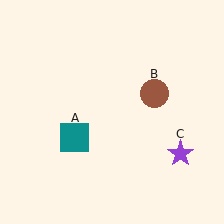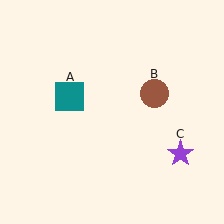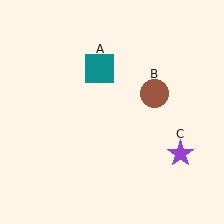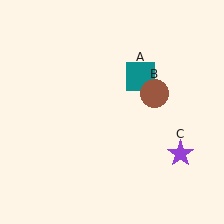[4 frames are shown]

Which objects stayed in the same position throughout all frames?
Brown circle (object B) and purple star (object C) remained stationary.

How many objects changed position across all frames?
1 object changed position: teal square (object A).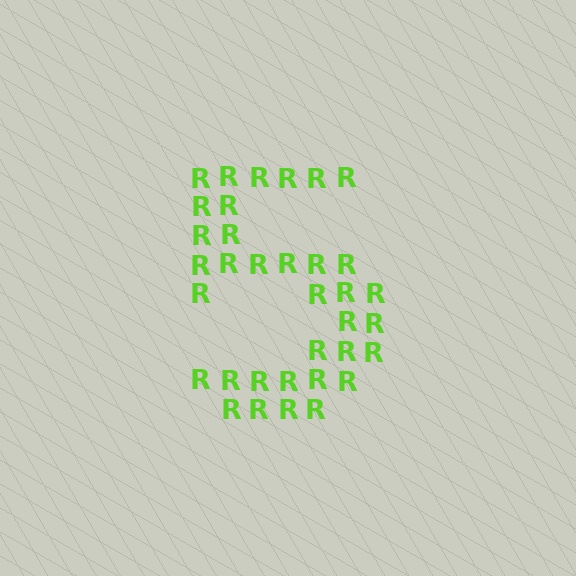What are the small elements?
The small elements are letter R's.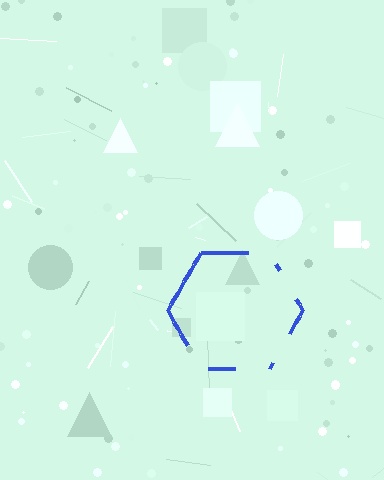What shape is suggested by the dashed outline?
The dashed outline suggests a hexagon.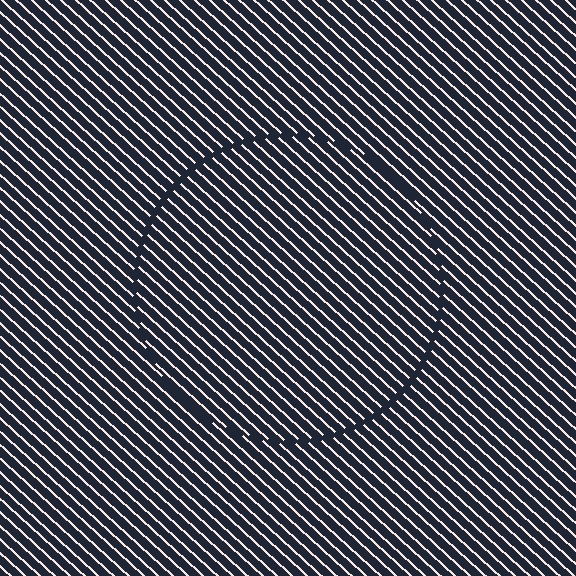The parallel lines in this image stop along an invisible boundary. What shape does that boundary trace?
An illusory circle. The interior of the shape contains the same grating, shifted by half a period — the contour is defined by the phase discontinuity where line-ends from the inner and outer gratings abut.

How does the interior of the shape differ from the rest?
The interior of the shape contains the same grating, shifted by half a period — the contour is defined by the phase discontinuity where line-ends from the inner and outer gratings abut.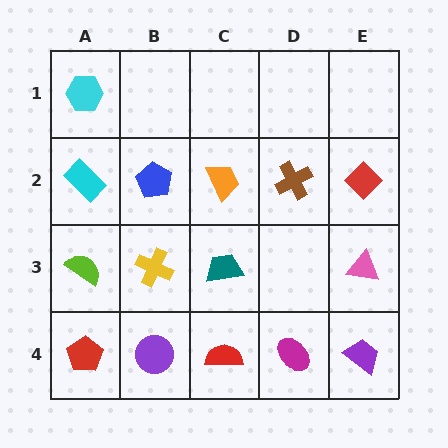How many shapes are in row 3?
4 shapes.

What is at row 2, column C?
An orange trapezoid.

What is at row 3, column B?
A yellow cross.